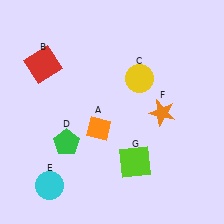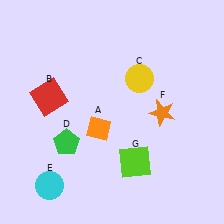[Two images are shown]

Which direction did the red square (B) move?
The red square (B) moved down.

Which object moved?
The red square (B) moved down.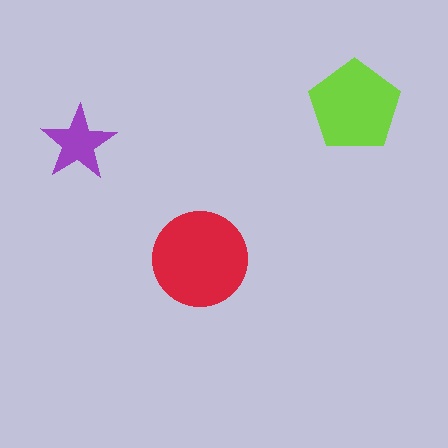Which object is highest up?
The lime pentagon is topmost.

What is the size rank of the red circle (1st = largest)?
1st.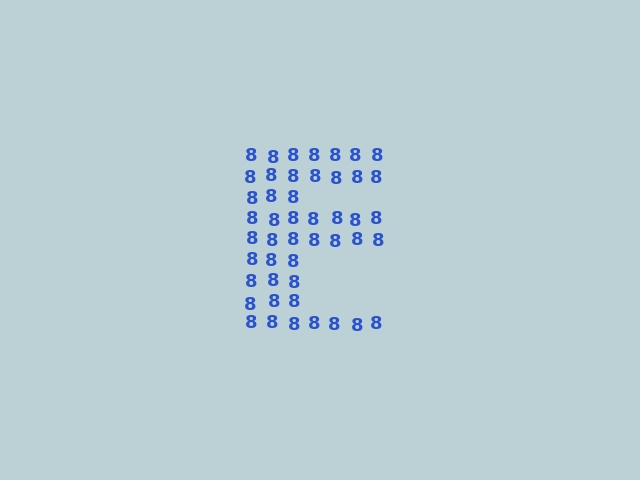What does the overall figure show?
The overall figure shows the letter E.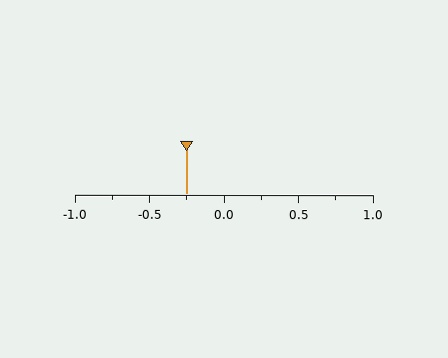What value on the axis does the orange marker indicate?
The marker indicates approximately -0.25.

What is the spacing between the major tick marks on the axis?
The major ticks are spaced 0.5 apart.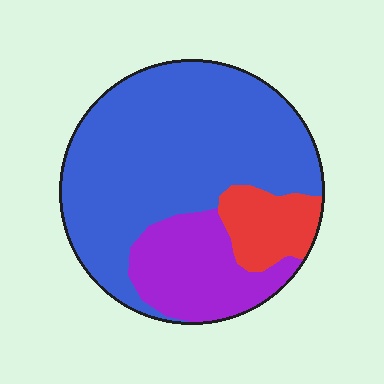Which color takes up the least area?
Red, at roughly 10%.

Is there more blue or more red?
Blue.